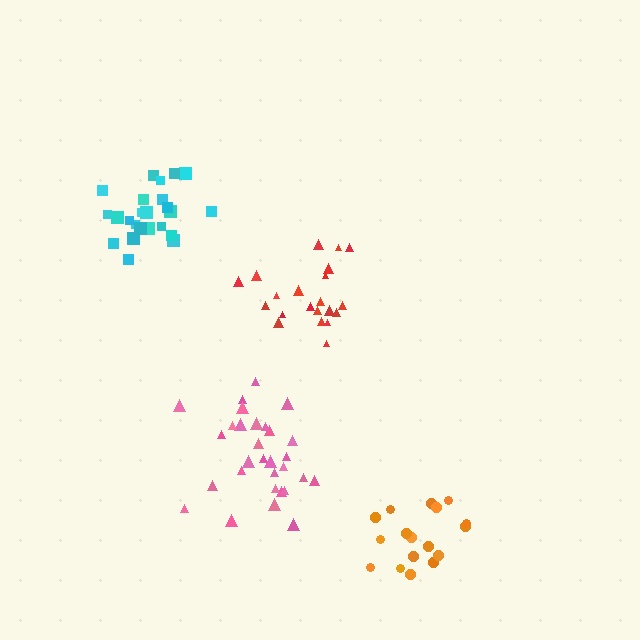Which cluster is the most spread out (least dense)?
Orange.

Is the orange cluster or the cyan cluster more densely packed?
Cyan.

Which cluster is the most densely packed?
Cyan.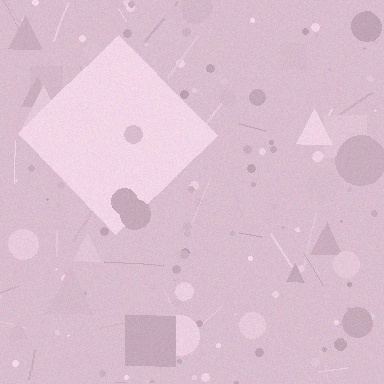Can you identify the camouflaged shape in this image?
The camouflaged shape is a diamond.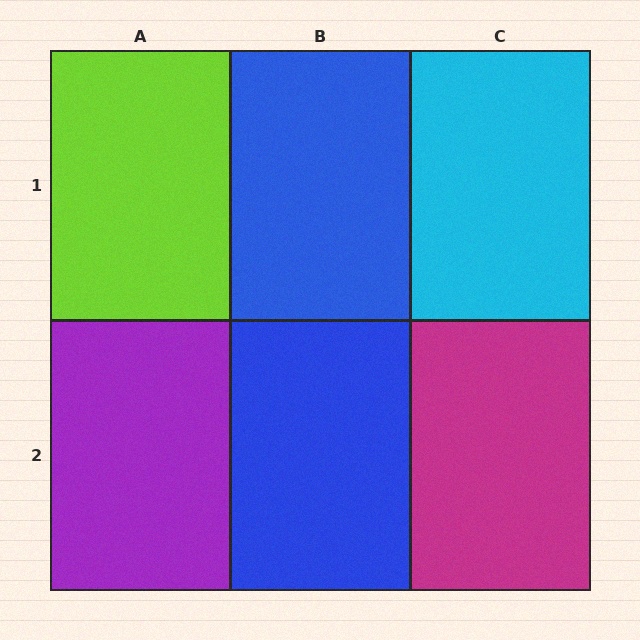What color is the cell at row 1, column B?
Blue.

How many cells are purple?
1 cell is purple.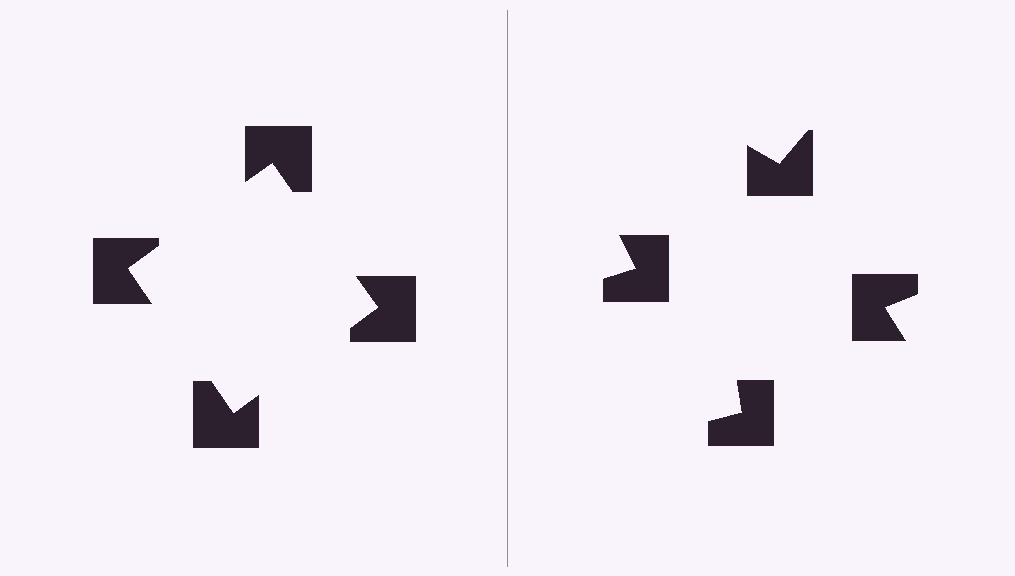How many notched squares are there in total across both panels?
8 — 4 on each side.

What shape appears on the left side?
An illusory square.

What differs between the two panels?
The notched squares are positioned identically on both sides; only the wedge orientations differ. On the left they align to a square; on the right they are misaligned.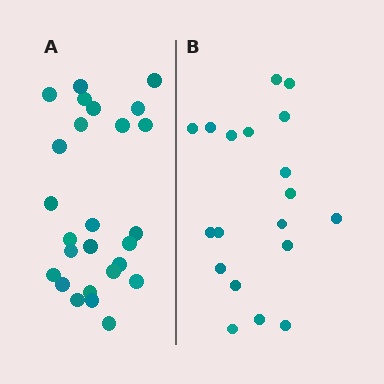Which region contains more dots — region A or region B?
Region A (the left region) has more dots.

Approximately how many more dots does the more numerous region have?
Region A has roughly 8 or so more dots than region B.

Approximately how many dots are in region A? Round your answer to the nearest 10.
About 30 dots. (The exact count is 26, which rounds to 30.)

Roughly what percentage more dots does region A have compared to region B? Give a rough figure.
About 35% more.